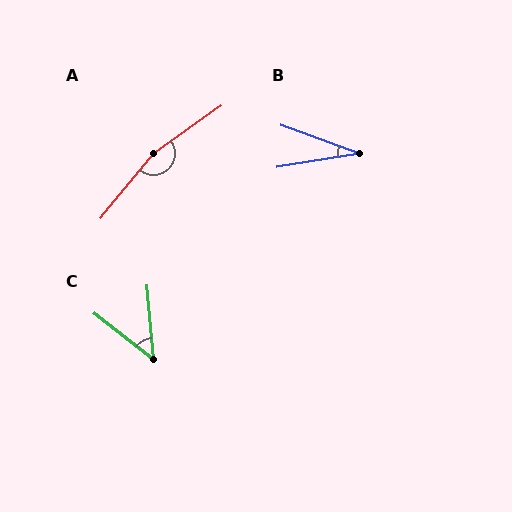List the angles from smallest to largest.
B (29°), C (47°), A (165°).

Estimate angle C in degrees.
Approximately 47 degrees.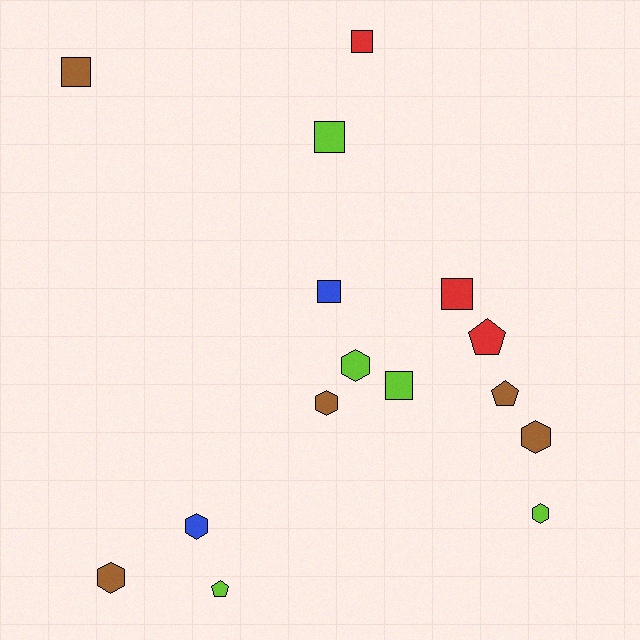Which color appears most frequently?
Lime, with 5 objects.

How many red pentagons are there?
There is 1 red pentagon.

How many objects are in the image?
There are 15 objects.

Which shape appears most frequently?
Square, with 6 objects.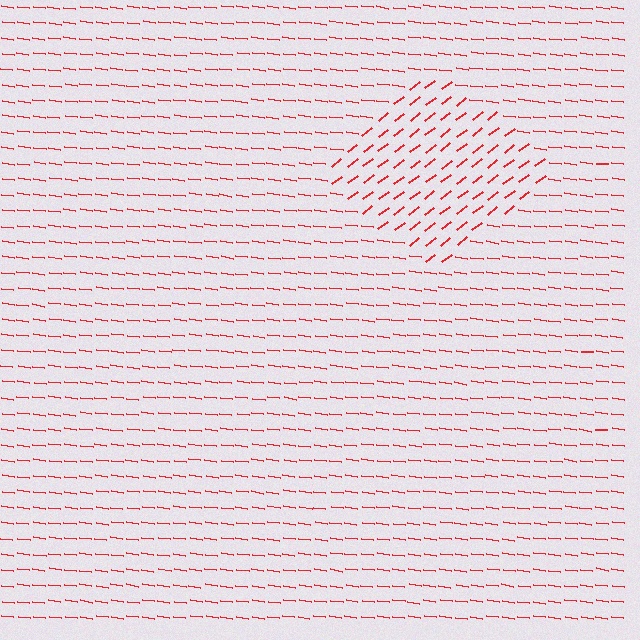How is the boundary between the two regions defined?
The boundary is defined purely by a change in line orientation (approximately 45 degrees difference). All lines are the same color and thickness.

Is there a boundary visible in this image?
Yes, there is a texture boundary formed by a change in line orientation.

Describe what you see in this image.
The image is filled with small red line segments. A diamond region in the image has lines oriented differently from the surrounding lines, creating a visible texture boundary.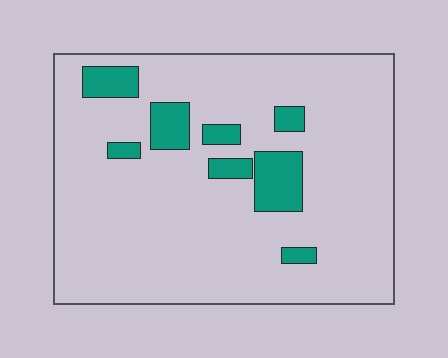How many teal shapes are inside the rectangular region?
8.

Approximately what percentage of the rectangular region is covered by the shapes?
Approximately 10%.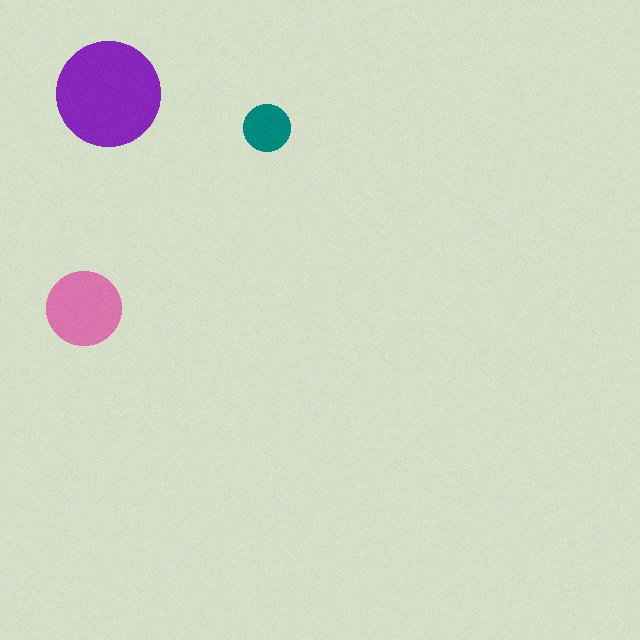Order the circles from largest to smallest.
the purple one, the pink one, the teal one.